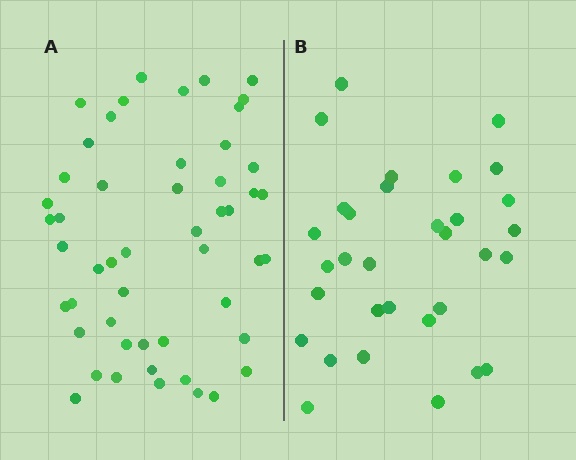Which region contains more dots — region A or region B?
Region A (the left region) has more dots.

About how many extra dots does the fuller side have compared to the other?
Region A has approximately 20 more dots than region B.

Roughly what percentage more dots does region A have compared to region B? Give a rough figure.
About 60% more.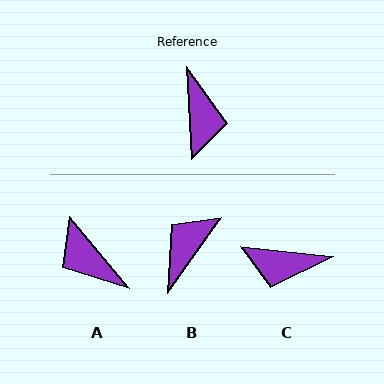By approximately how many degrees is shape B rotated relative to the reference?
Approximately 141 degrees counter-clockwise.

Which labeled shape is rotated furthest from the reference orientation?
A, about 143 degrees away.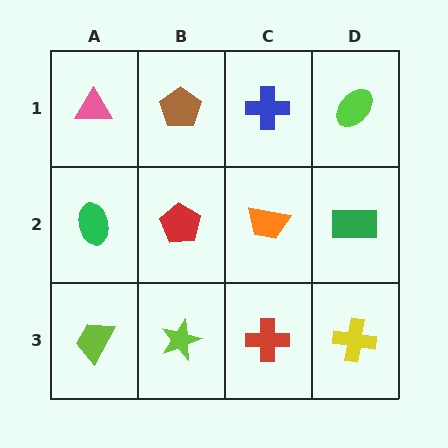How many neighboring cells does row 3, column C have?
3.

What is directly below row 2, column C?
A red cross.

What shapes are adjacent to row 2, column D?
A lime ellipse (row 1, column D), a yellow cross (row 3, column D), an orange trapezoid (row 2, column C).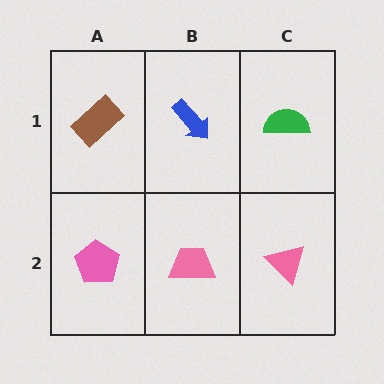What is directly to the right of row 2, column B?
A pink triangle.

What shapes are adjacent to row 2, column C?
A green semicircle (row 1, column C), a pink trapezoid (row 2, column B).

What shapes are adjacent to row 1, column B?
A pink trapezoid (row 2, column B), a brown rectangle (row 1, column A), a green semicircle (row 1, column C).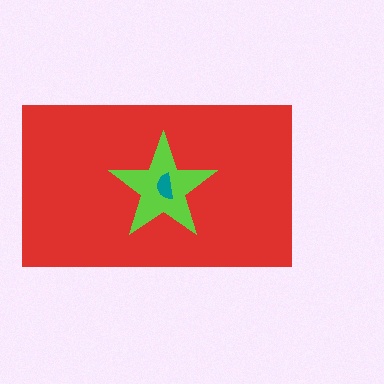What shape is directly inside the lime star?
The teal semicircle.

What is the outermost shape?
The red rectangle.